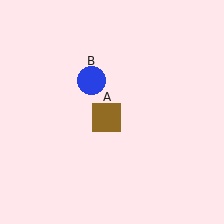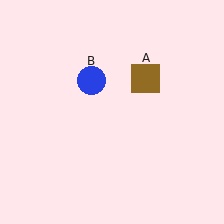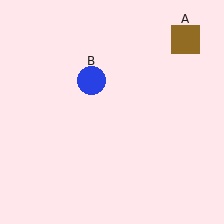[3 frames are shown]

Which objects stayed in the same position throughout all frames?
Blue circle (object B) remained stationary.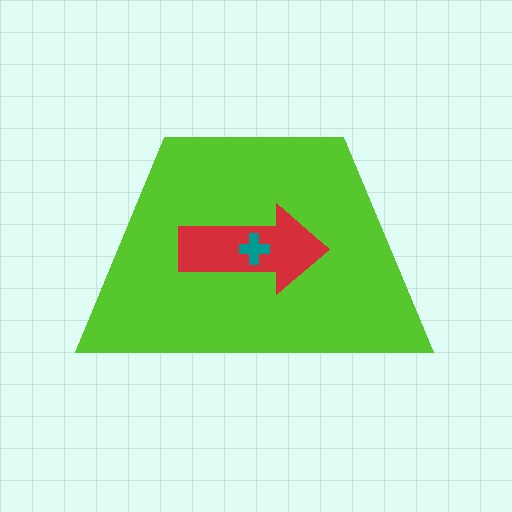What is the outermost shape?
The lime trapezoid.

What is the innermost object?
The teal cross.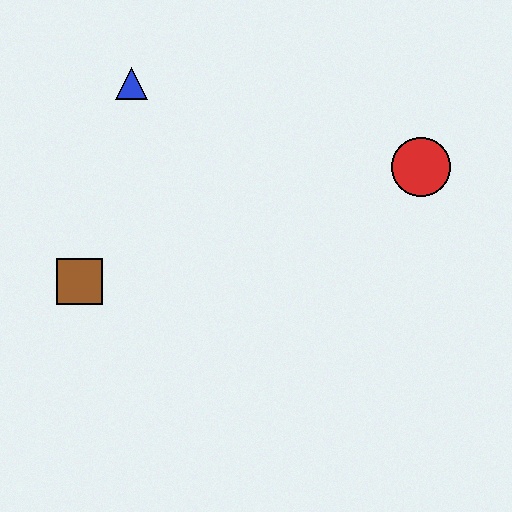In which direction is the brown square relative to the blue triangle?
The brown square is below the blue triangle.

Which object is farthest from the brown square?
The red circle is farthest from the brown square.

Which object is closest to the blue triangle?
The brown square is closest to the blue triangle.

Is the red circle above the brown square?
Yes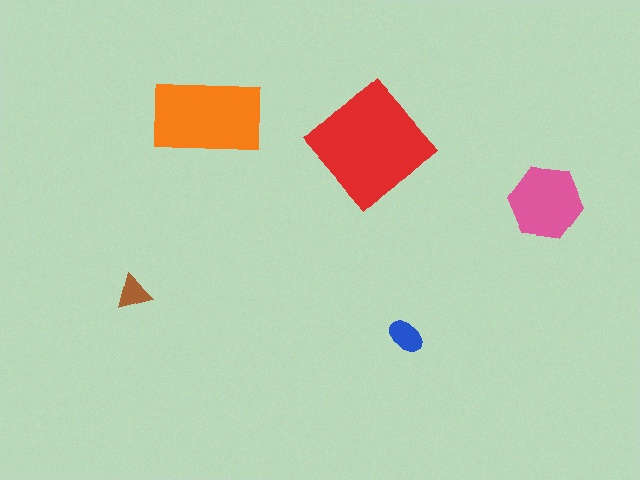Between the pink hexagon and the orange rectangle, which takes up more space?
The orange rectangle.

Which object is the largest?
The red diamond.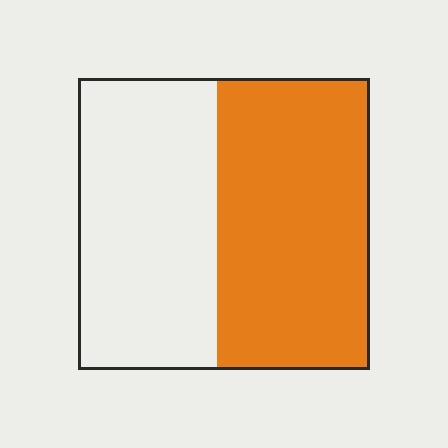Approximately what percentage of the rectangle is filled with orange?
Approximately 50%.